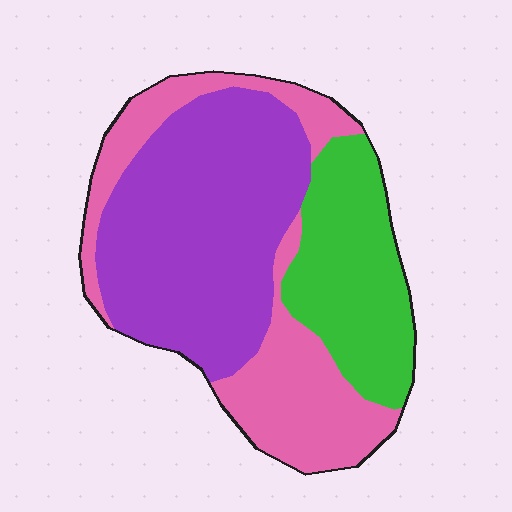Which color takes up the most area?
Purple, at roughly 45%.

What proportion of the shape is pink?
Pink takes up between a quarter and a half of the shape.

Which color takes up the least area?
Green, at roughly 25%.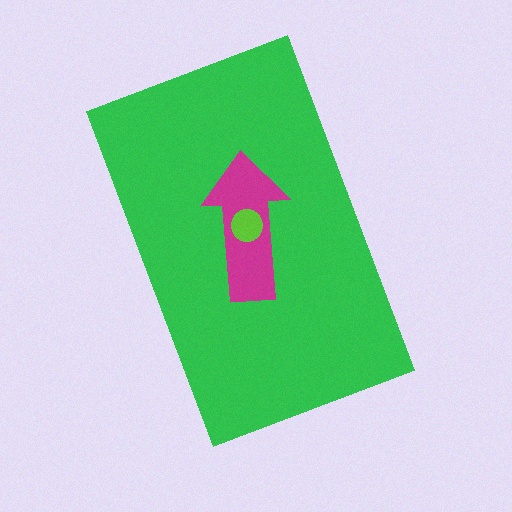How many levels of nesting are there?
3.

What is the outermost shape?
The green rectangle.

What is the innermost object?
The lime circle.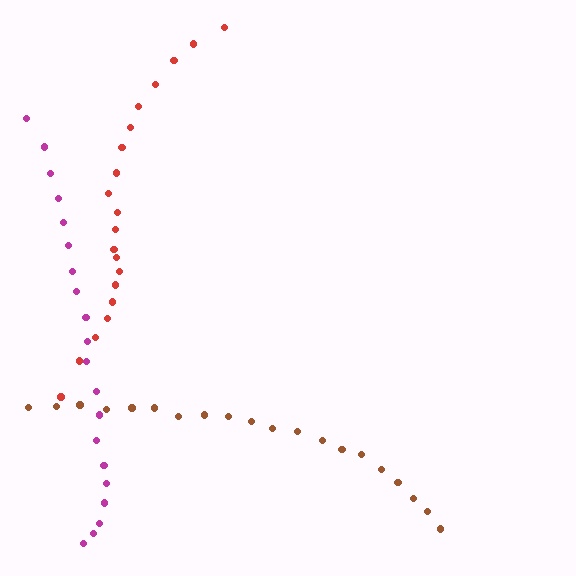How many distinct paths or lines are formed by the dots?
There are 3 distinct paths.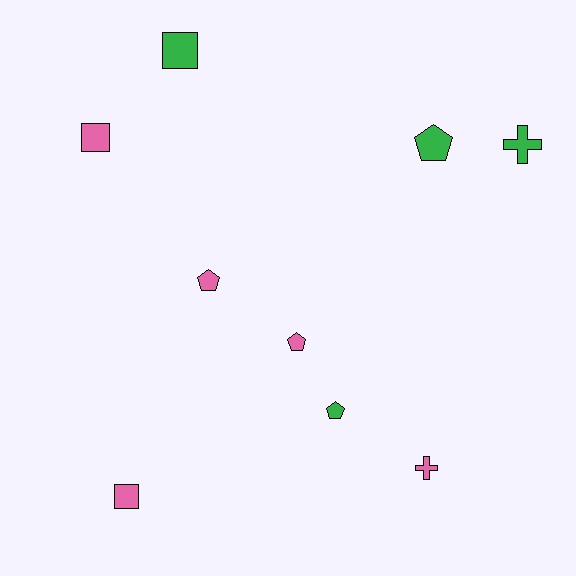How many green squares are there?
There is 1 green square.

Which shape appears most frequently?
Pentagon, with 4 objects.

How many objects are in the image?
There are 9 objects.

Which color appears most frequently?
Pink, with 5 objects.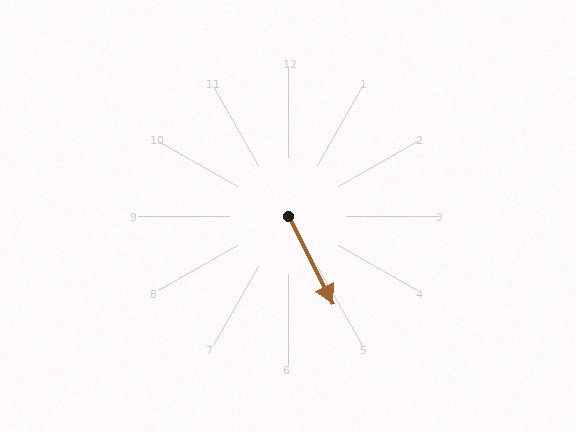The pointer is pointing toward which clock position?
Roughly 5 o'clock.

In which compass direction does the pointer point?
Southeast.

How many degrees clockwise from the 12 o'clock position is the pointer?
Approximately 153 degrees.